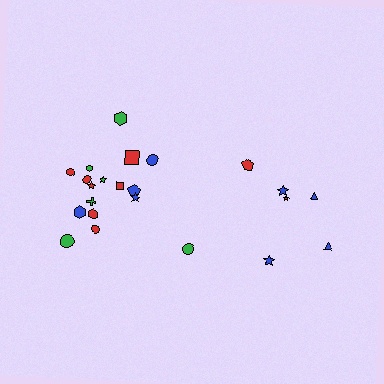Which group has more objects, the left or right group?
The left group.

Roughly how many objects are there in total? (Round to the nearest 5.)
Roughly 25 objects in total.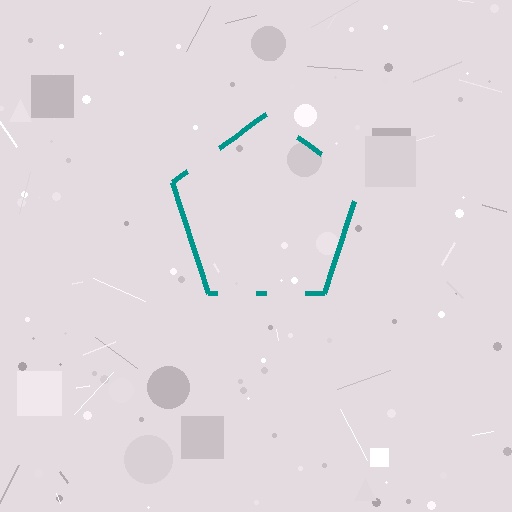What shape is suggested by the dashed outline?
The dashed outline suggests a pentagon.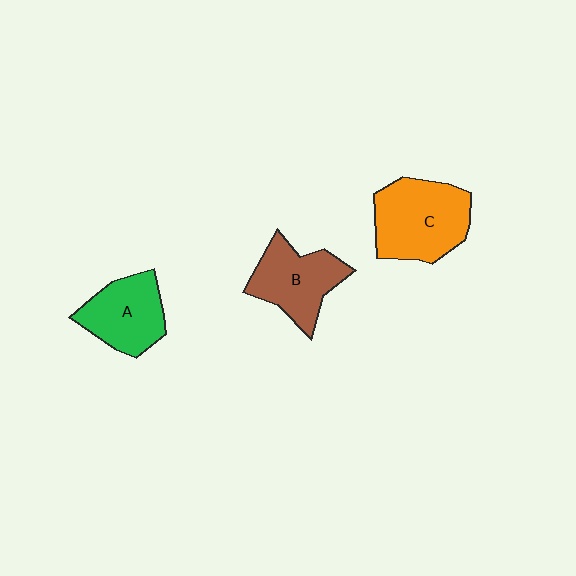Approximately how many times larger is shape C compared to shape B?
Approximately 1.3 times.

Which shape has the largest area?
Shape C (orange).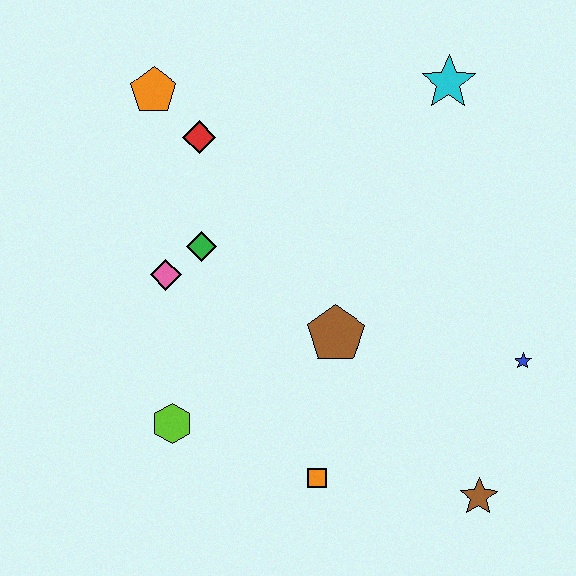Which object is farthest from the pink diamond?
The brown star is farthest from the pink diamond.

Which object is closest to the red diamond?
The orange pentagon is closest to the red diamond.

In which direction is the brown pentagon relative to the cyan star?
The brown pentagon is below the cyan star.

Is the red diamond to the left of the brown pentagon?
Yes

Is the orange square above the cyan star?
No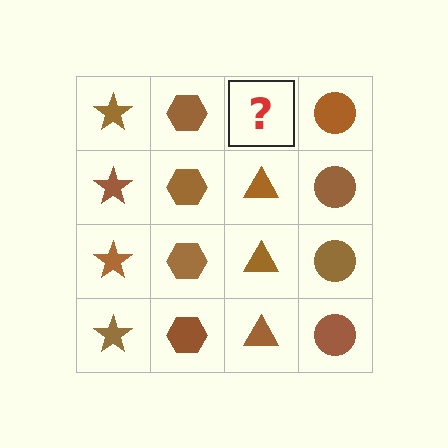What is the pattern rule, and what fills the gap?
The rule is that each column has a consistent shape. The gap should be filled with a brown triangle.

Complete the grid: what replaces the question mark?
The question mark should be replaced with a brown triangle.